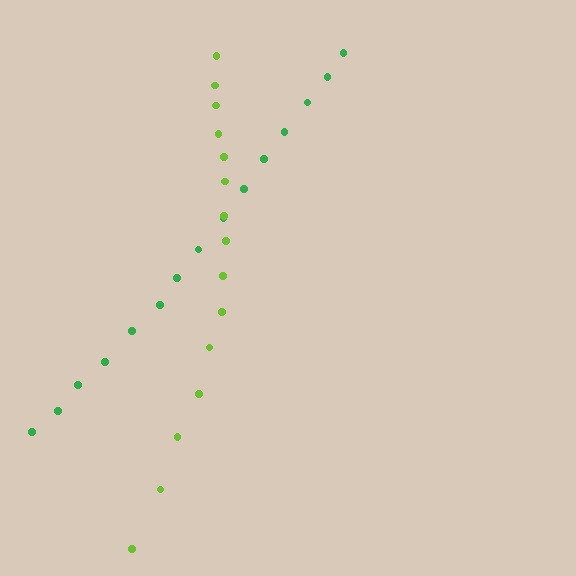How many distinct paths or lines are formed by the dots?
There are 2 distinct paths.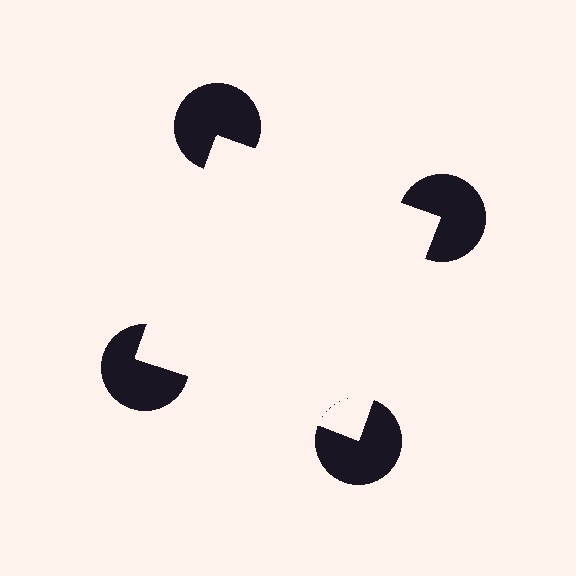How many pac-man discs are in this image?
There are 4 — one at each vertex of the illusory square.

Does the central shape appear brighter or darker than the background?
It typically appears slightly brighter than the background, even though no actual brightness change is drawn.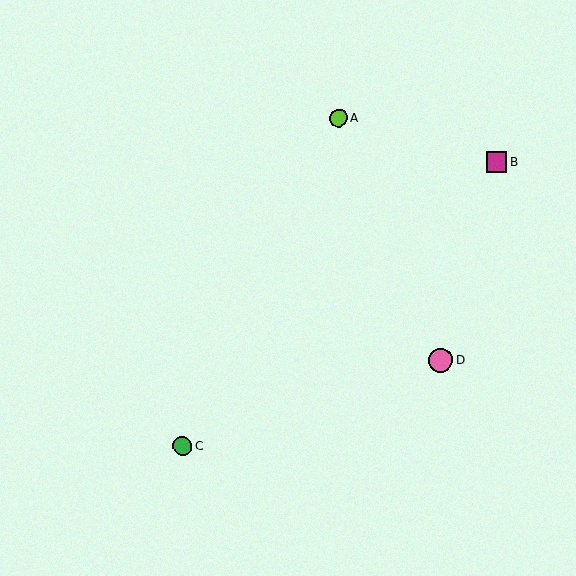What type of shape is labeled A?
Shape A is a lime circle.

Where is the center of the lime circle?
The center of the lime circle is at (339, 118).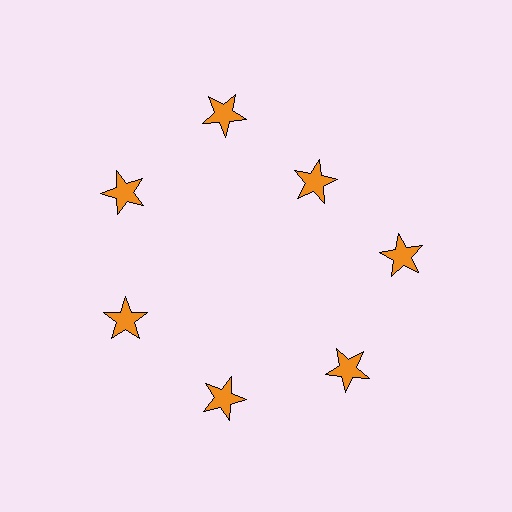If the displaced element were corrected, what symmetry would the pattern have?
It would have 7-fold rotational symmetry — the pattern would map onto itself every 51 degrees.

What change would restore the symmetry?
The symmetry would be restored by moving it outward, back onto the ring so that all 7 stars sit at equal angles and equal distance from the center.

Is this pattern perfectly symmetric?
No. The 7 orange stars are arranged in a ring, but one element near the 1 o'clock position is pulled inward toward the center, breaking the 7-fold rotational symmetry.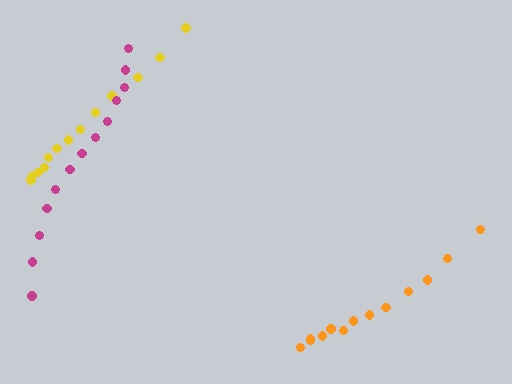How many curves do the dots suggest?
There are 3 distinct paths.